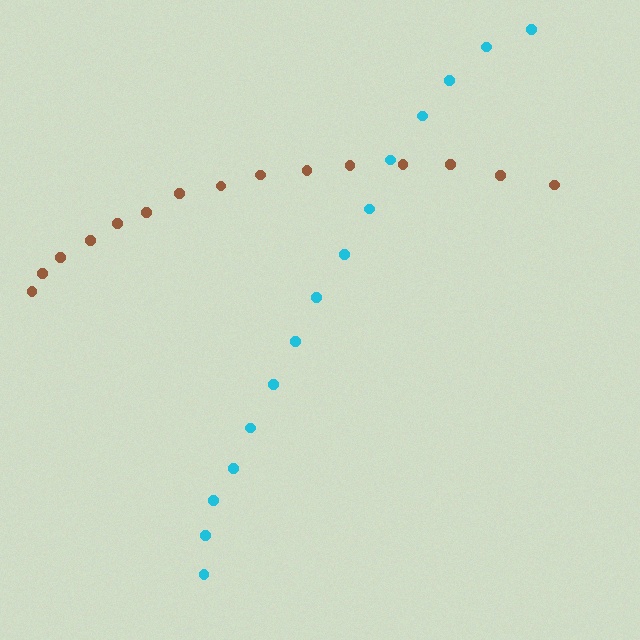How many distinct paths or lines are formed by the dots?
There are 2 distinct paths.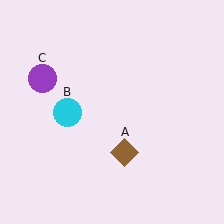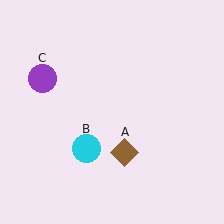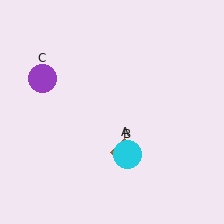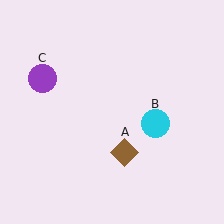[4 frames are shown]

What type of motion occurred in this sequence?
The cyan circle (object B) rotated counterclockwise around the center of the scene.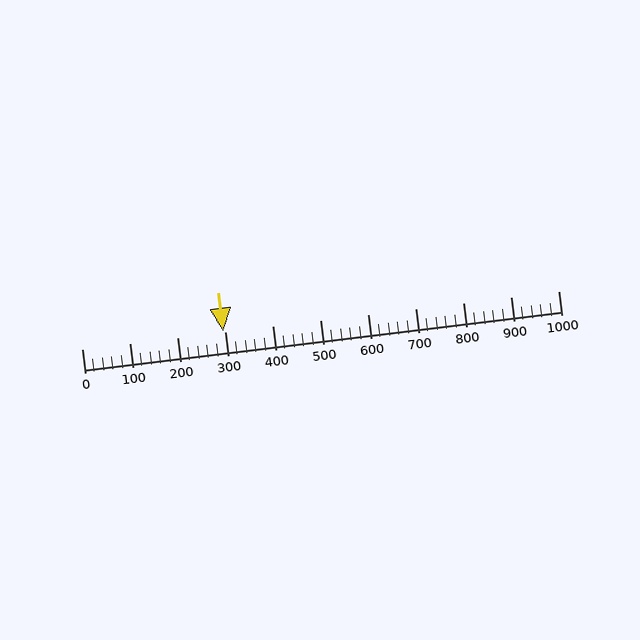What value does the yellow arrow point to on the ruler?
The yellow arrow points to approximately 297.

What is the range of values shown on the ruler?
The ruler shows values from 0 to 1000.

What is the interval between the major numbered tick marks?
The major tick marks are spaced 100 units apart.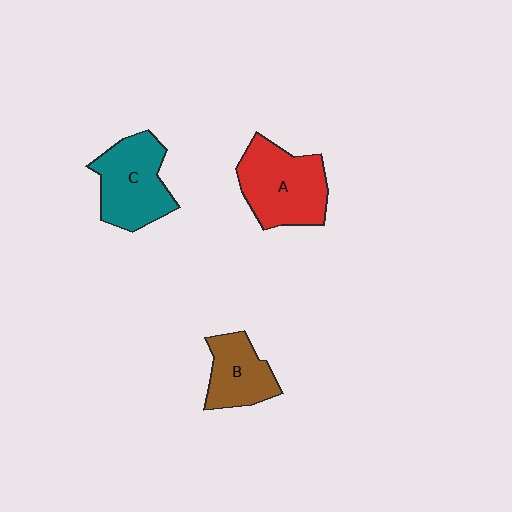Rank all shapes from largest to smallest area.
From largest to smallest: A (red), C (teal), B (brown).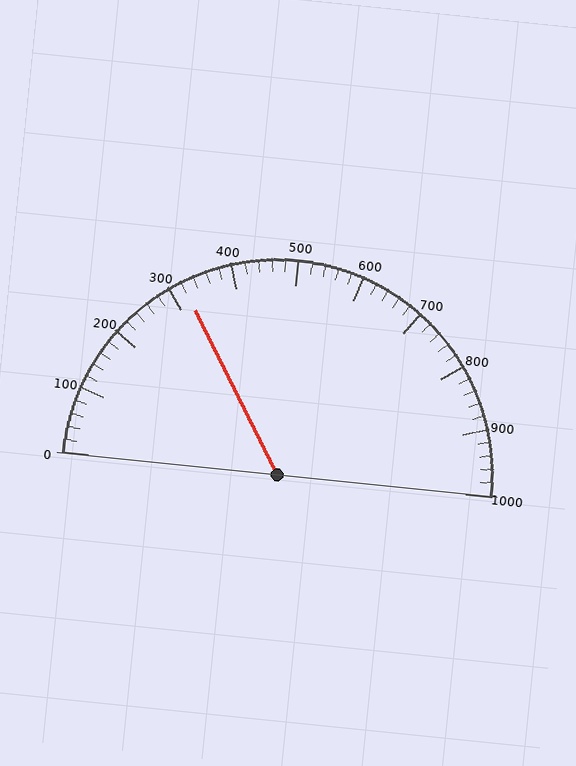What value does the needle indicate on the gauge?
The needle indicates approximately 320.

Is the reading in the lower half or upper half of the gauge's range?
The reading is in the lower half of the range (0 to 1000).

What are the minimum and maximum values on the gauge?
The gauge ranges from 0 to 1000.